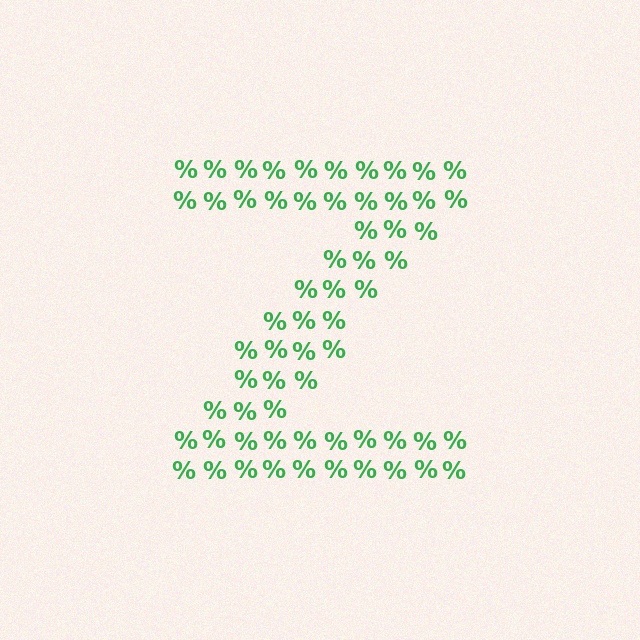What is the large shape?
The large shape is the letter Z.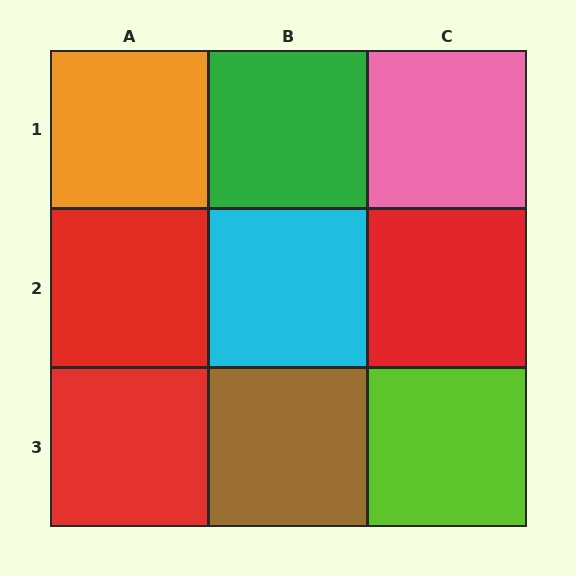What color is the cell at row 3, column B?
Brown.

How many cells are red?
3 cells are red.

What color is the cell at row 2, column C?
Red.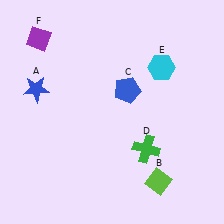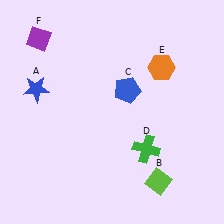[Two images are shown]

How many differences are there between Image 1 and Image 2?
There is 1 difference between the two images.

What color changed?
The hexagon (E) changed from cyan in Image 1 to orange in Image 2.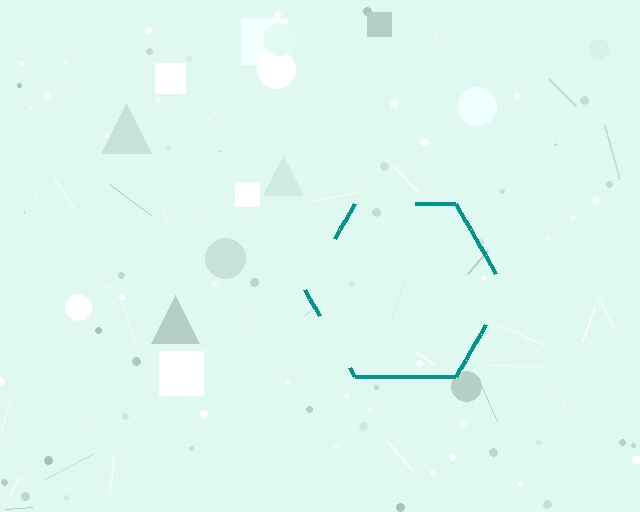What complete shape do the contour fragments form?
The contour fragments form a hexagon.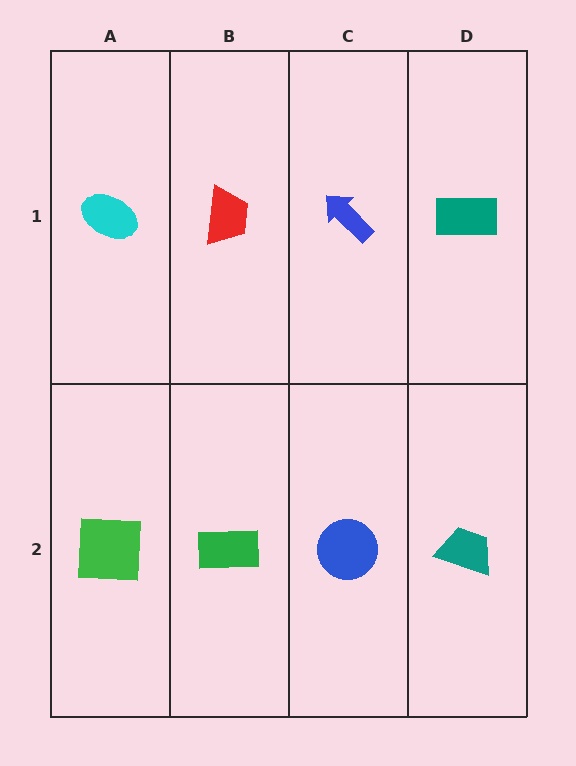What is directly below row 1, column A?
A green square.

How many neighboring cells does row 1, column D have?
2.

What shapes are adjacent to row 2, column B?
A red trapezoid (row 1, column B), a green square (row 2, column A), a blue circle (row 2, column C).